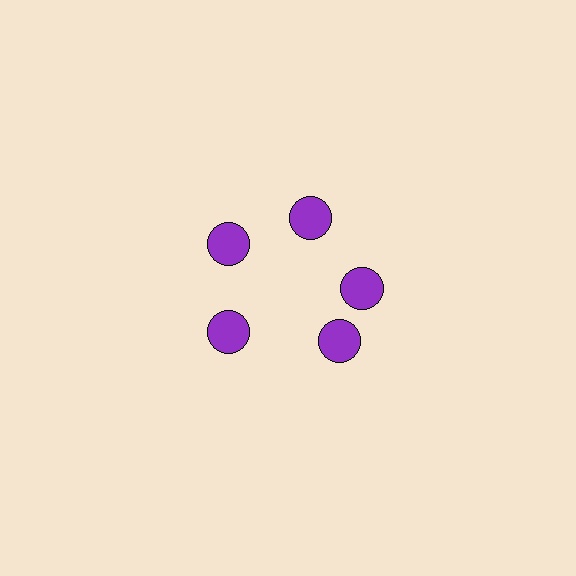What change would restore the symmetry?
The symmetry would be restored by rotating it back into even spacing with its neighbors so that all 5 circles sit at equal angles and equal distance from the center.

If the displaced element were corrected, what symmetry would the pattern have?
It would have 5-fold rotational symmetry — the pattern would map onto itself every 72 degrees.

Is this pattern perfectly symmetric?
No. The 5 purple circles are arranged in a ring, but one element near the 5 o'clock position is rotated out of alignment along the ring, breaking the 5-fold rotational symmetry.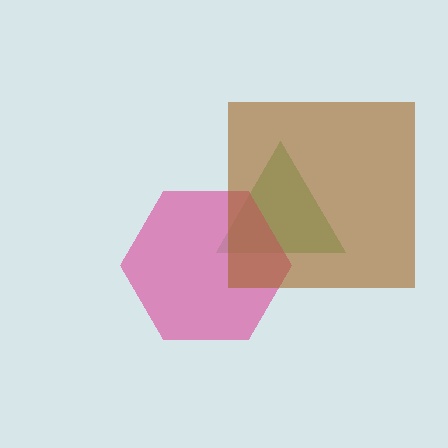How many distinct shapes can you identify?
There are 3 distinct shapes: a green triangle, a pink hexagon, a brown square.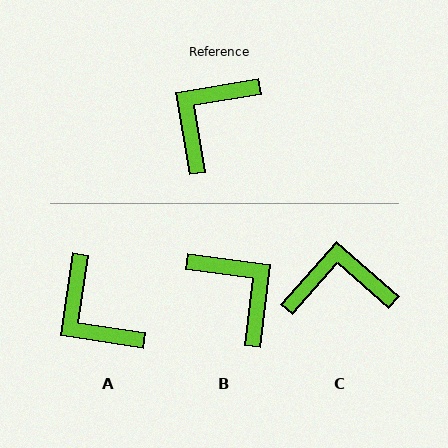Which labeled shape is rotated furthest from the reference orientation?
B, about 106 degrees away.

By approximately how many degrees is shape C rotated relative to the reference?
Approximately 51 degrees clockwise.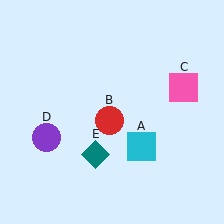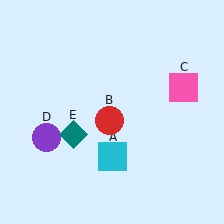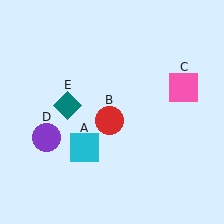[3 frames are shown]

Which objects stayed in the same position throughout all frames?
Red circle (object B) and pink square (object C) and purple circle (object D) remained stationary.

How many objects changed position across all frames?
2 objects changed position: cyan square (object A), teal diamond (object E).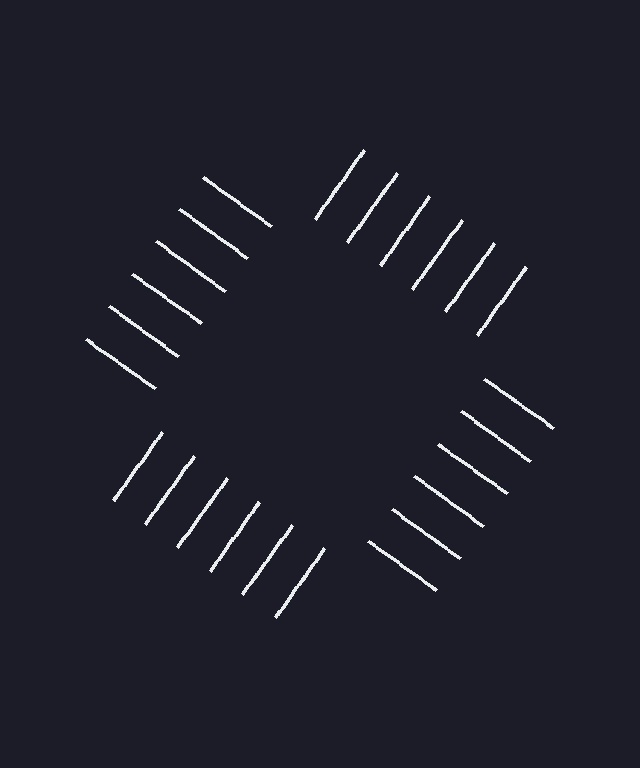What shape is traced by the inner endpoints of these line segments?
An illusory square — the line segments terminate on its edges but no continuous stroke is drawn.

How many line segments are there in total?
24 — 6 along each of the 4 edges.